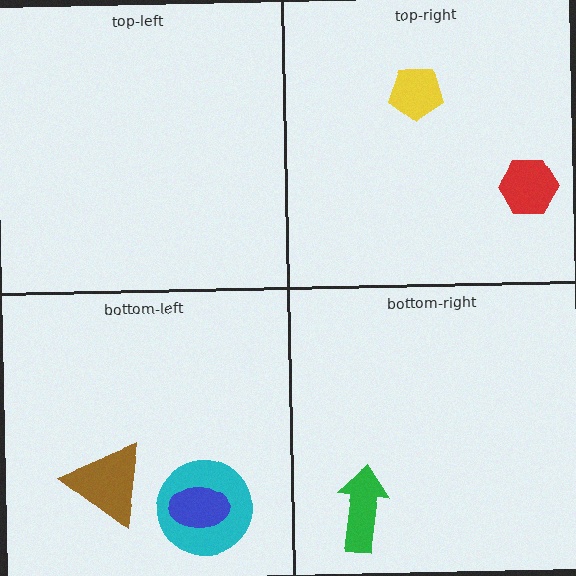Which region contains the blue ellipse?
The bottom-left region.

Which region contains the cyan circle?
The bottom-left region.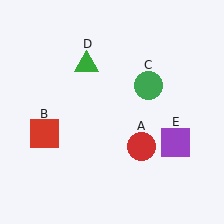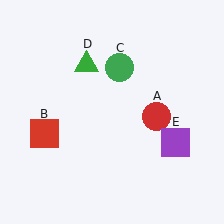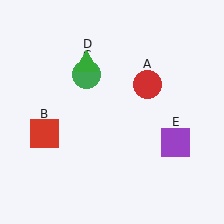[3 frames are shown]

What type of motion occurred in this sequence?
The red circle (object A), green circle (object C) rotated counterclockwise around the center of the scene.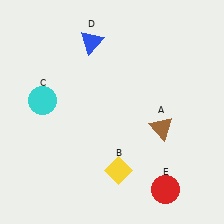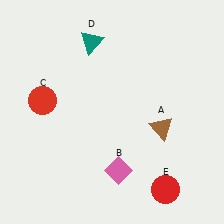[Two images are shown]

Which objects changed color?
B changed from yellow to pink. C changed from cyan to red. D changed from blue to teal.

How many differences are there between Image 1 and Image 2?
There are 3 differences between the two images.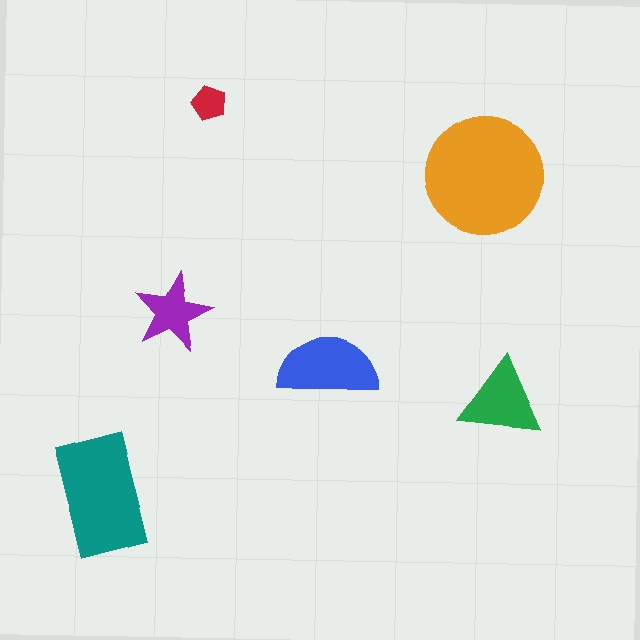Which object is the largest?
The orange circle.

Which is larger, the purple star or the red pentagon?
The purple star.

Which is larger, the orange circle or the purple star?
The orange circle.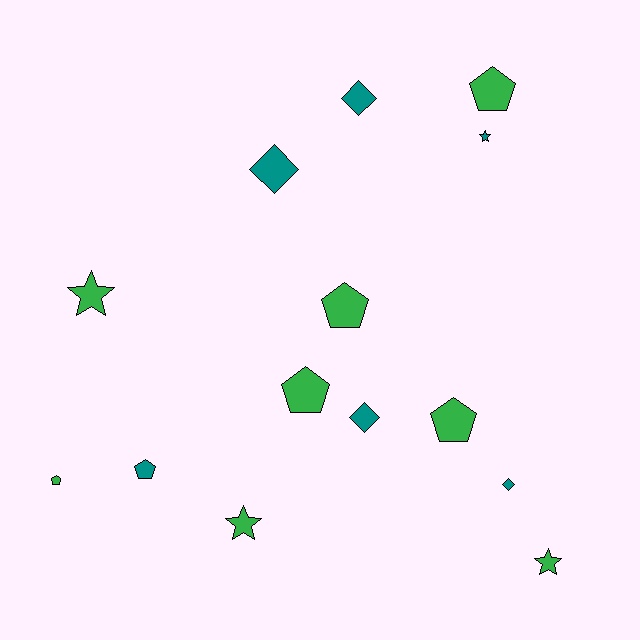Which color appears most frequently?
Green, with 8 objects.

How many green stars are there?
There are 3 green stars.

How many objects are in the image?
There are 14 objects.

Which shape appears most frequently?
Pentagon, with 6 objects.